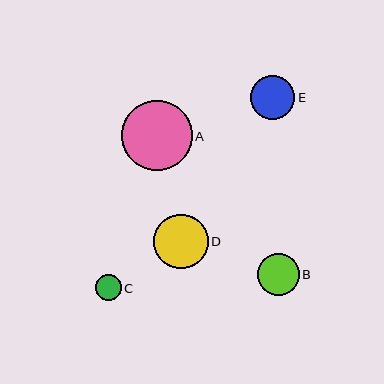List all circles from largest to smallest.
From largest to smallest: A, D, E, B, C.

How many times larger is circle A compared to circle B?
Circle A is approximately 1.7 times the size of circle B.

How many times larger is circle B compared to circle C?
Circle B is approximately 1.6 times the size of circle C.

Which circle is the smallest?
Circle C is the smallest with a size of approximately 26 pixels.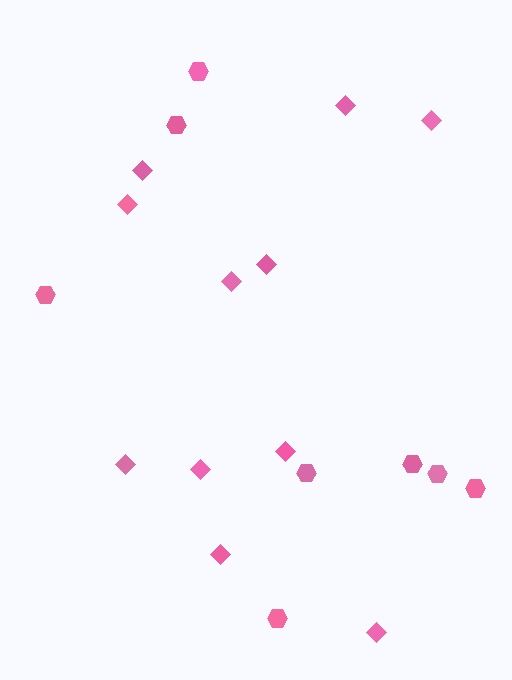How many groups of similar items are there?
There are 2 groups: one group of diamonds (11) and one group of hexagons (8).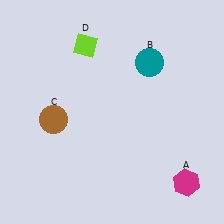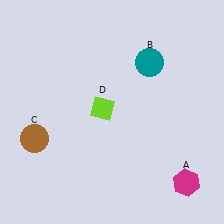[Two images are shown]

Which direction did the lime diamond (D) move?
The lime diamond (D) moved down.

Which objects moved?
The objects that moved are: the brown circle (C), the lime diamond (D).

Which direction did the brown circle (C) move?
The brown circle (C) moved left.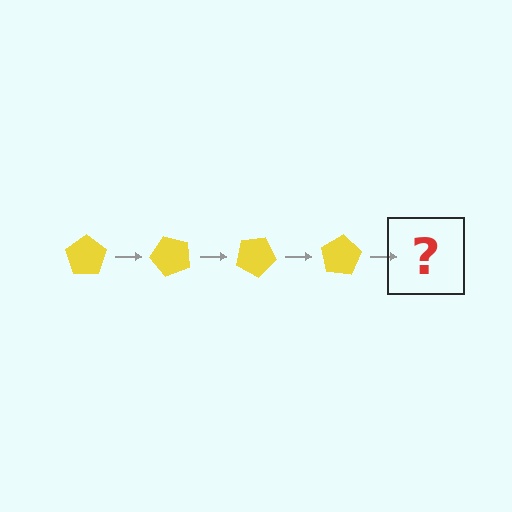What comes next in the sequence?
The next element should be a yellow pentagon rotated 200 degrees.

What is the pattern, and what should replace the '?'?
The pattern is that the pentagon rotates 50 degrees each step. The '?' should be a yellow pentagon rotated 200 degrees.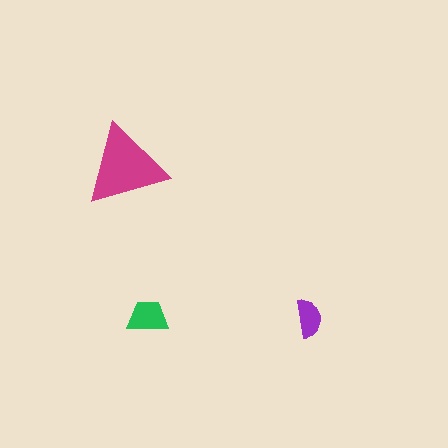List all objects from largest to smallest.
The magenta triangle, the green trapezoid, the purple semicircle.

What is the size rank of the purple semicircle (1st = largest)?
3rd.